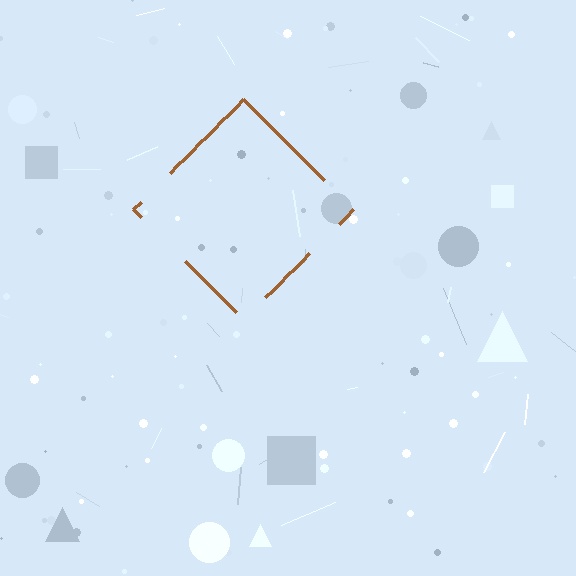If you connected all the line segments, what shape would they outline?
They would outline a diamond.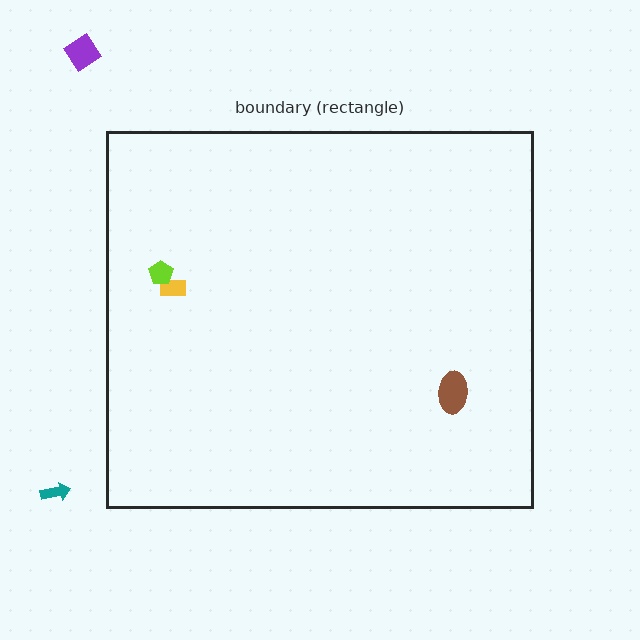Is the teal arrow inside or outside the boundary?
Outside.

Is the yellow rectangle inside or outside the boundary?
Inside.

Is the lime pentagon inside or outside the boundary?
Inside.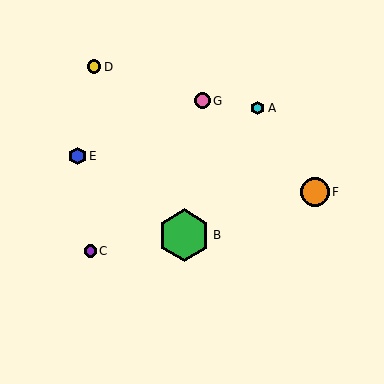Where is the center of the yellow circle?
The center of the yellow circle is at (94, 67).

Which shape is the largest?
The green hexagon (labeled B) is the largest.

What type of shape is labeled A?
Shape A is a cyan hexagon.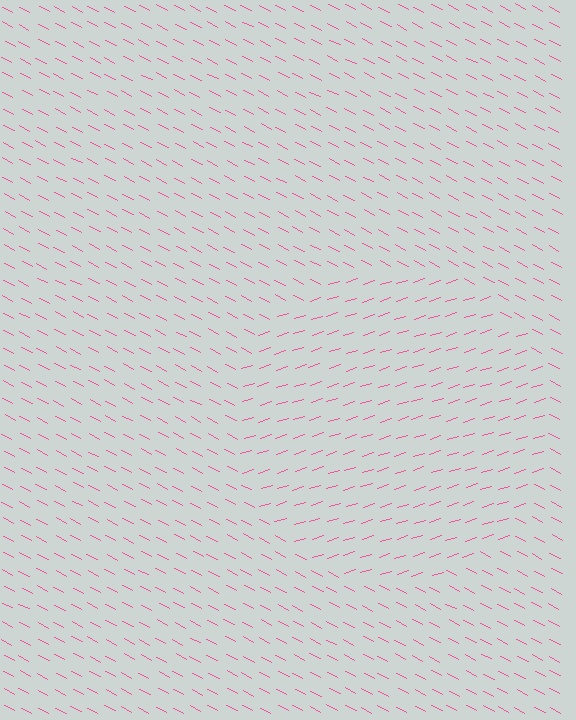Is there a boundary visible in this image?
Yes, there is a texture boundary formed by a change in line orientation.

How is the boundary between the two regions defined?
The boundary is defined purely by a change in line orientation (approximately 45 degrees difference). All lines are the same color and thickness.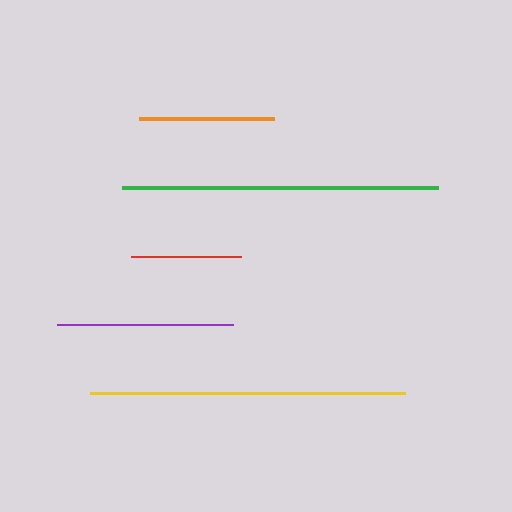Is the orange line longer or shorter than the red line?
The orange line is longer than the red line.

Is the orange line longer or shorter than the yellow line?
The yellow line is longer than the orange line.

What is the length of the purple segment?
The purple segment is approximately 176 pixels long.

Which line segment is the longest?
The green line is the longest at approximately 316 pixels.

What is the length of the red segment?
The red segment is approximately 110 pixels long.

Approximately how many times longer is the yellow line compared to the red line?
The yellow line is approximately 2.9 times the length of the red line.